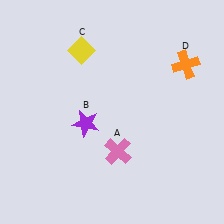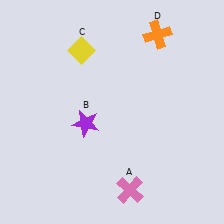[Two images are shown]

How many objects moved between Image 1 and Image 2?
2 objects moved between the two images.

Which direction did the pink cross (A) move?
The pink cross (A) moved down.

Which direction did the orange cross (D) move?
The orange cross (D) moved up.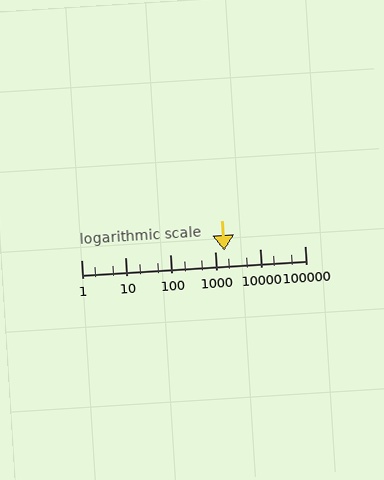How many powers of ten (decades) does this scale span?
The scale spans 5 decades, from 1 to 100000.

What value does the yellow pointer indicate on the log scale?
The pointer indicates approximately 1600.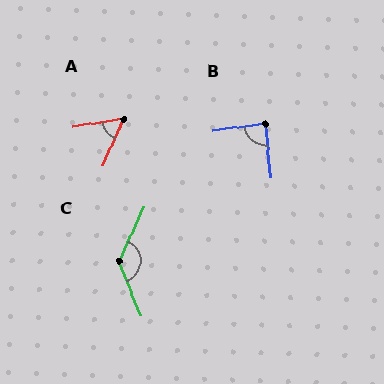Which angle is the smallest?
A, at approximately 57 degrees.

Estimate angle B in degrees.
Approximately 88 degrees.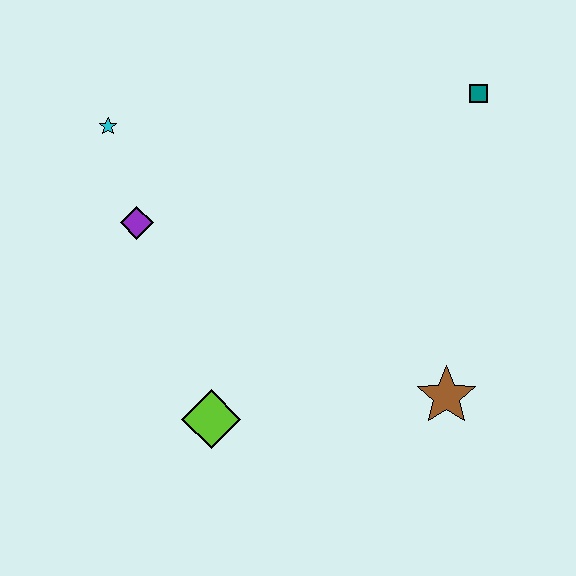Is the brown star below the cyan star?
Yes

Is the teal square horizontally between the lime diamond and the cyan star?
No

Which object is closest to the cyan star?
The purple diamond is closest to the cyan star.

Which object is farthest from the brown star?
The cyan star is farthest from the brown star.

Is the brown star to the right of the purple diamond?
Yes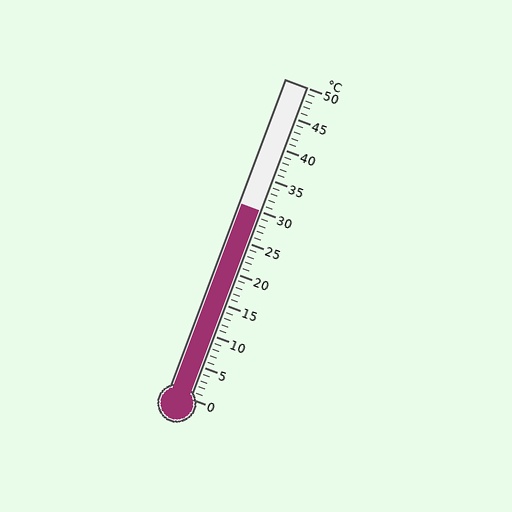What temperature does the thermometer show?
The thermometer shows approximately 30°C.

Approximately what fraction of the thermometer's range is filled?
The thermometer is filled to approximately 60% of its range.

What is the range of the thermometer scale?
The thermometer scale ranges from 0°C to 50°C.